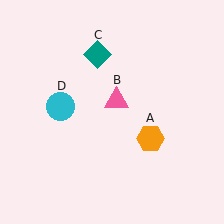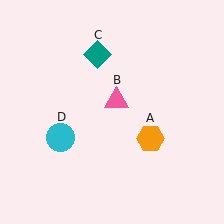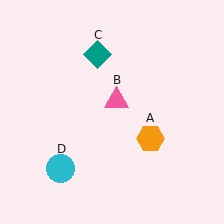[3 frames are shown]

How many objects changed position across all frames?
1 object changed position: cyan circle (object D).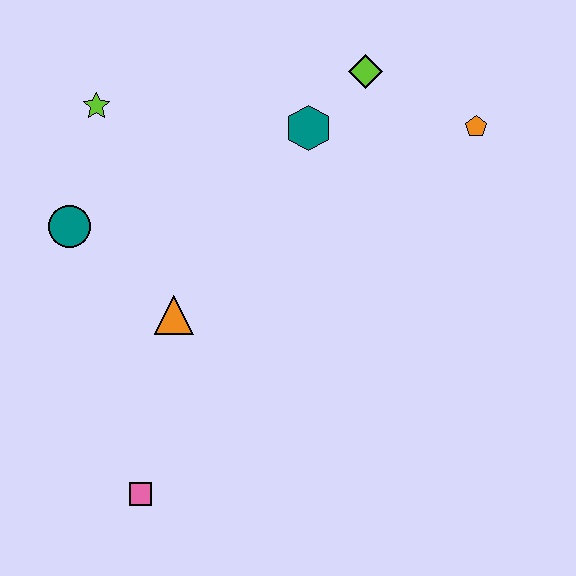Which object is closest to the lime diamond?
The teal hexagon is closest to the lime diamond.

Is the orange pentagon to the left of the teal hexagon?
No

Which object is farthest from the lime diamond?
The pink square is farthest from the lime diamond.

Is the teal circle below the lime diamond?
Yes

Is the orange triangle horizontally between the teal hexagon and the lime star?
Yes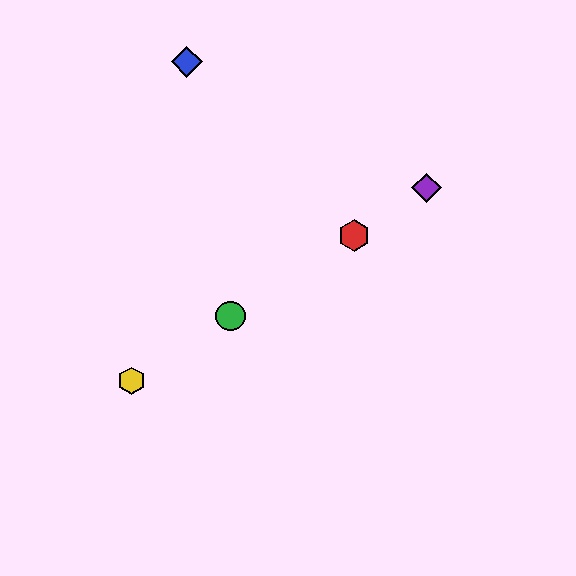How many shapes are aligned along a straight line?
4 shapes (the red hexagon, the green circle, the yellow hexagon, the purple diamond) are aligned along a straight line.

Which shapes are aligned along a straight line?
The red hexagon, the green circle, the yellow hexagon, the purple diamond are aligned along a straight line.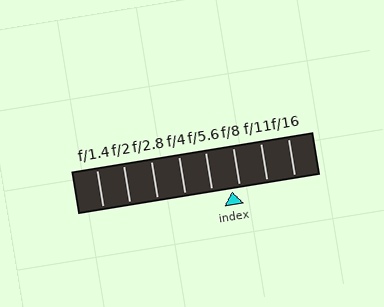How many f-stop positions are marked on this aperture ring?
There are 8 f-stop positions marked.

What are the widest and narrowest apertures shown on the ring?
The widest aperture shown is f/1.4 and the narrowest is f/16.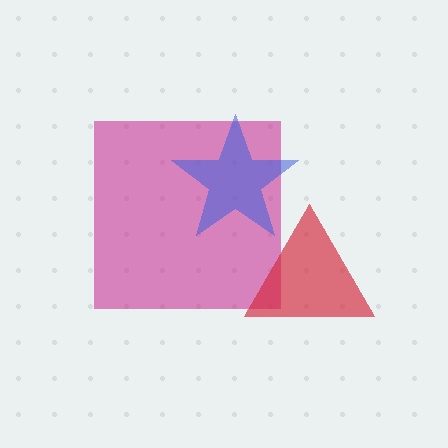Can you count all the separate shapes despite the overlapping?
Yes, there are 3 separate shapes.